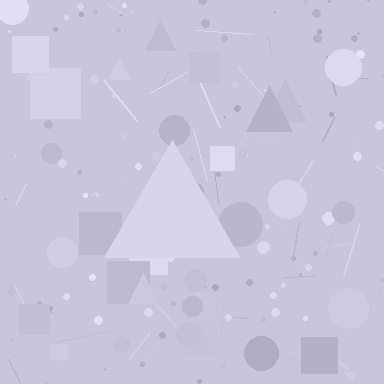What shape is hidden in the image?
A triangle is hidden in the image.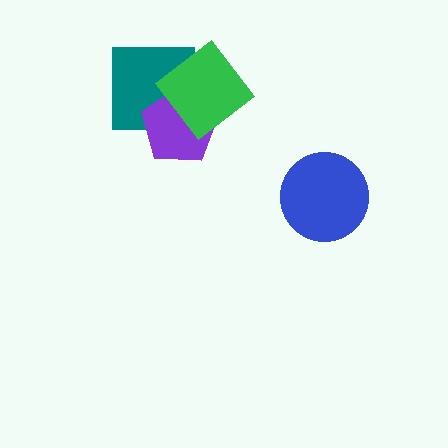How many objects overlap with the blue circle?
0 objects overlap with the blue circle.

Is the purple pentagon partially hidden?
Yes, it is partially covered by another shape.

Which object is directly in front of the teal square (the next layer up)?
The purple pentagon is directly in front of the teal square.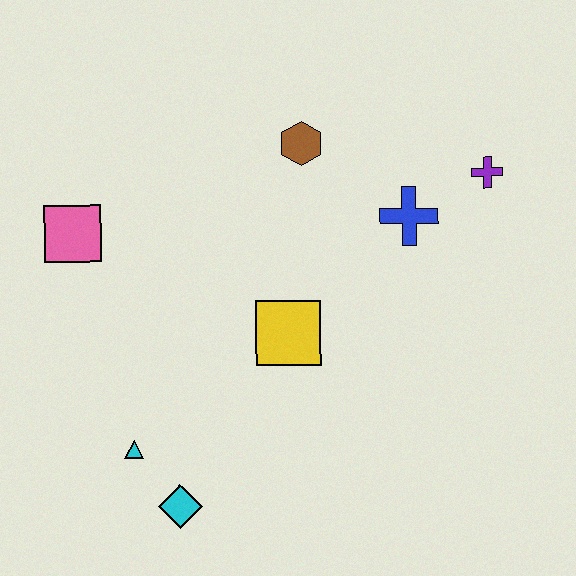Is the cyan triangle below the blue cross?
Yes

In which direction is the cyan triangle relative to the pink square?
The cyan triangle is below the pink square.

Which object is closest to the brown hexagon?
The blue cross is closest to the brown hexagon.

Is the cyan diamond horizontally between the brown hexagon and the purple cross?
No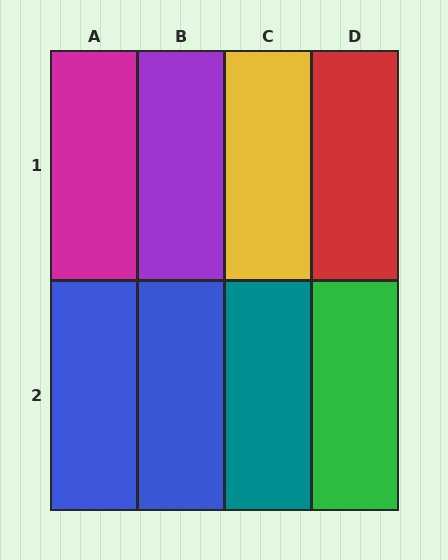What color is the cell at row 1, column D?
Red.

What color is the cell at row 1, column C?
Yellow.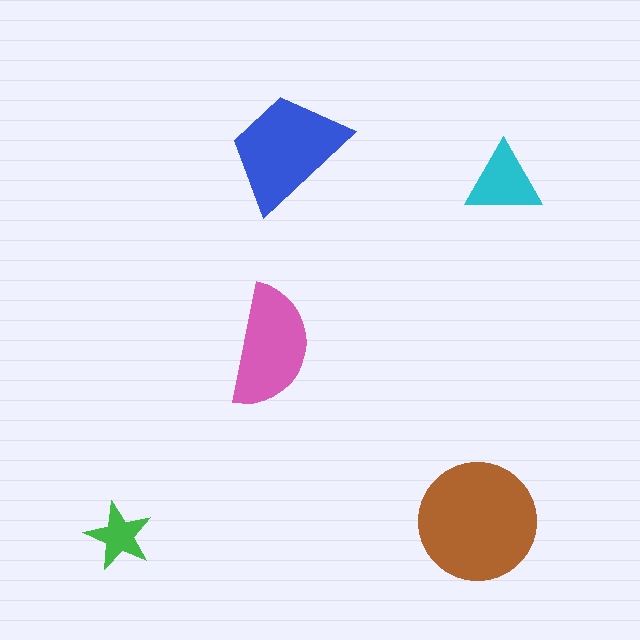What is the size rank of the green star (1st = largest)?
5th.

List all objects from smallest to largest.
The green star, the cyan triangle, the pink semicircle, the blue trapezoid, the brown circle.